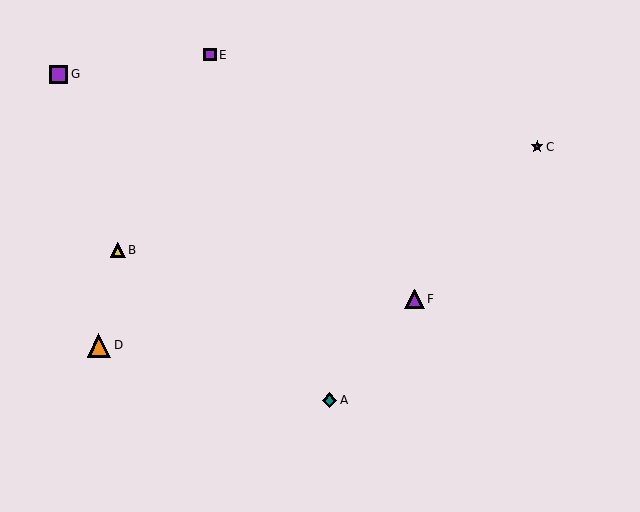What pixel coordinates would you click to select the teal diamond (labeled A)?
Click at (330, 400) to select the teal diamond A.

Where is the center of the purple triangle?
The center of the purple triangle is at (414, 299).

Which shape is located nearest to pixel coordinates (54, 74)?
The purple square (labeled G) at (59, 74) is nearest to that location.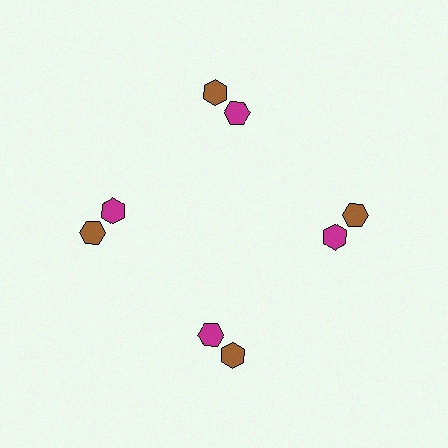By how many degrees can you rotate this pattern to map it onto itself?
The pattern maps onto itself every 90 degrees of rotation.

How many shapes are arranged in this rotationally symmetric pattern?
There are 8 shapes, arranged in 4 groups of 2.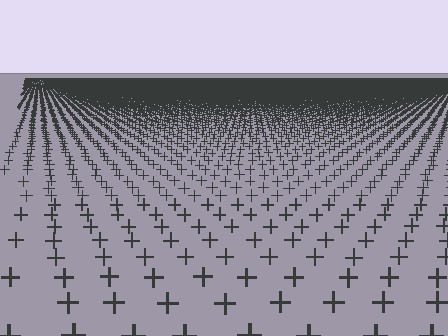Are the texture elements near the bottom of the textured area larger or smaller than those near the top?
Larger. Near the bottom, elements are closer to the viewer and appear at a bigger on-screen size.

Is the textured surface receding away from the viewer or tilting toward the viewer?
The surface is receding away from the viewer. Texture elements get smaller and denser toward the top.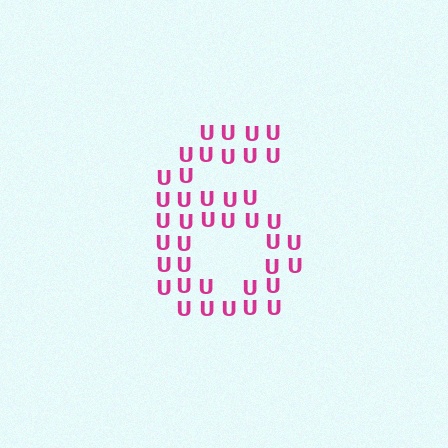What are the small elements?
The small elements are letter U's.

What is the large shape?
The large shape is the digit 6.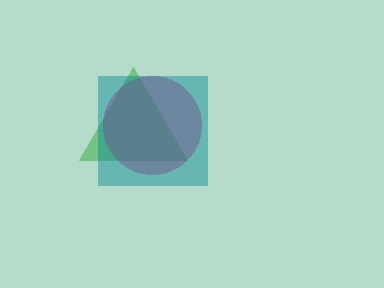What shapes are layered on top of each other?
The layered shapes are: a green triangle, a magenta circle, a teal square.